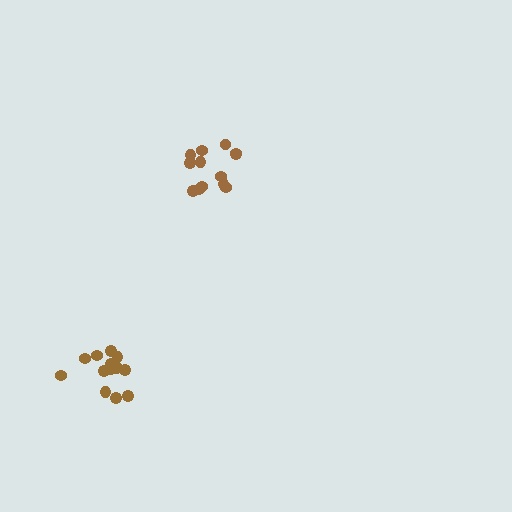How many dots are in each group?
Group 1: 13 dots, Group 2: 13 dots (26 total).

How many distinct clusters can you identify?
There are 2 distinct clusters.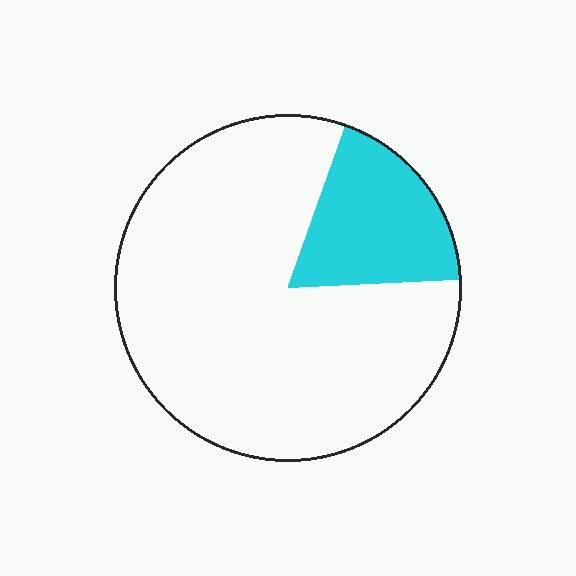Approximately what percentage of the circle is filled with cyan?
Approximately 20%.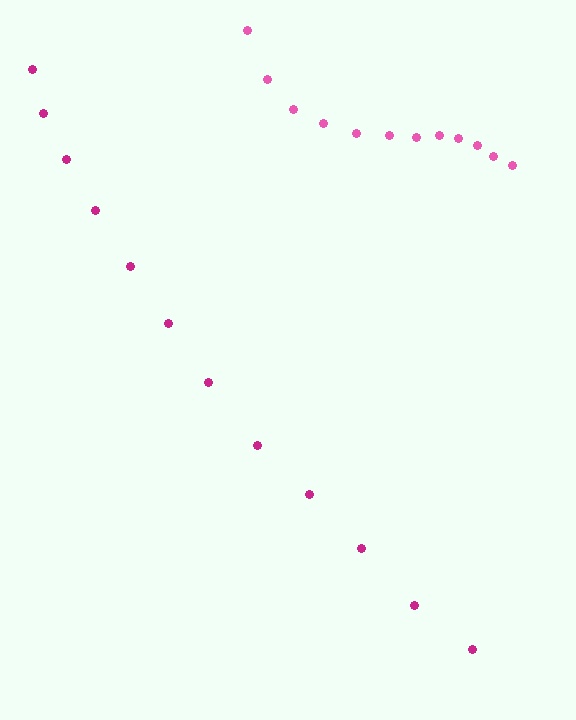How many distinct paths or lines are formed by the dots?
There are 2 distinct paths.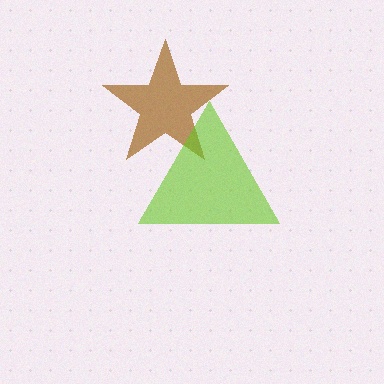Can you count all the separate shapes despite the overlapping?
Yes, there are 2 separate shapes.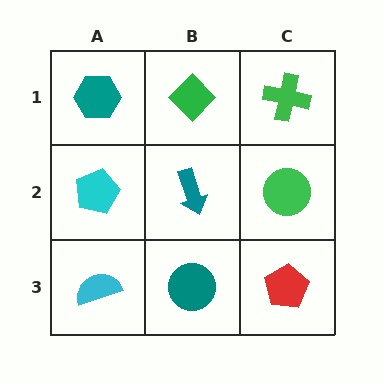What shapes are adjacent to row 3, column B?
A teal arrow (row 2, column B), a cyan semicircle (row 3, column A), a red pentagon (row 3, column C).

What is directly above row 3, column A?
A cyan pentagon.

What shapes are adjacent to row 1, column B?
A teal arrow (row 2, column B), a teal hexagon (row 1, column A), a green cross (row 1, column C).